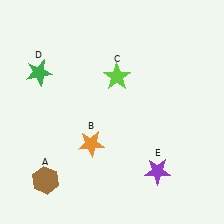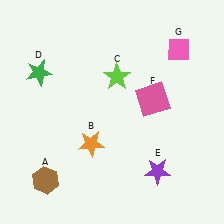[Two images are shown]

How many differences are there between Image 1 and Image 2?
There are 2 differences between the two images.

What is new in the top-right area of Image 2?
A pink square (F) was added in the top-right area of Image 2.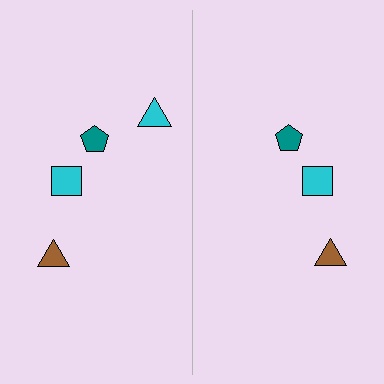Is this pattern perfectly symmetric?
No, the pattern is not perfectly symmetric. A cyan triangle is missing from the right side.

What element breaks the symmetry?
A cyan triangle is missing from the right side.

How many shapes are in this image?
There are 7 shapes in this image.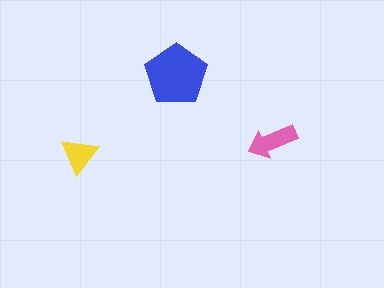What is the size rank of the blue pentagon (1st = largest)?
1st.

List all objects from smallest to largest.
The yellow triangle, the pink arrow, the blue pentagon.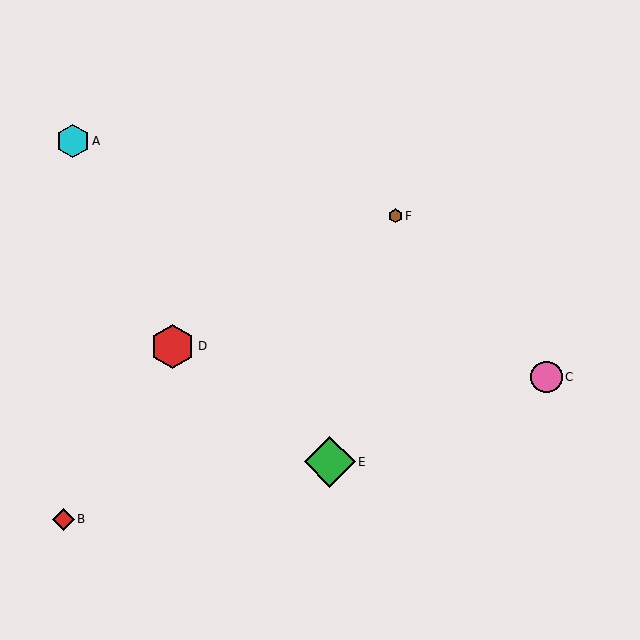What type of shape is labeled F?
Shape F is a brown hexagon.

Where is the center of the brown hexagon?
The center of the brown hexagon is at (395, 216).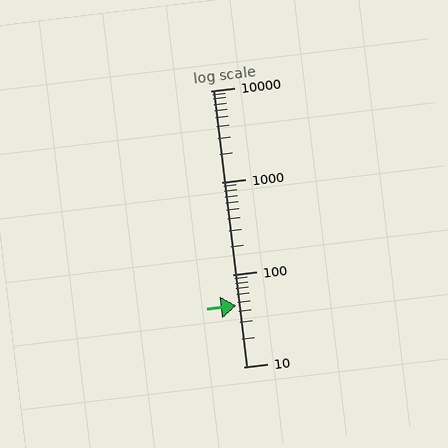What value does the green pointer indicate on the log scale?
The pointer indicates approximately 46.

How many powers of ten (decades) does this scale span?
The scale spans 3 decades, from 10 to 10000.